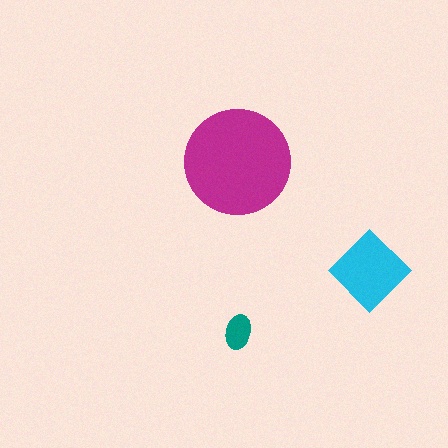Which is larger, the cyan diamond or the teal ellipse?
The cyan diamond.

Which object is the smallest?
The teal ellipse.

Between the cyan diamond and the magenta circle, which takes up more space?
The magenta circle.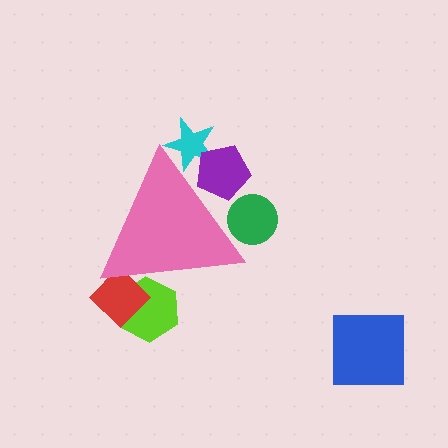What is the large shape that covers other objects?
A pink triangle.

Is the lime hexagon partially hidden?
Yes, the lime hexagon is partially hidden behind the pink triangle.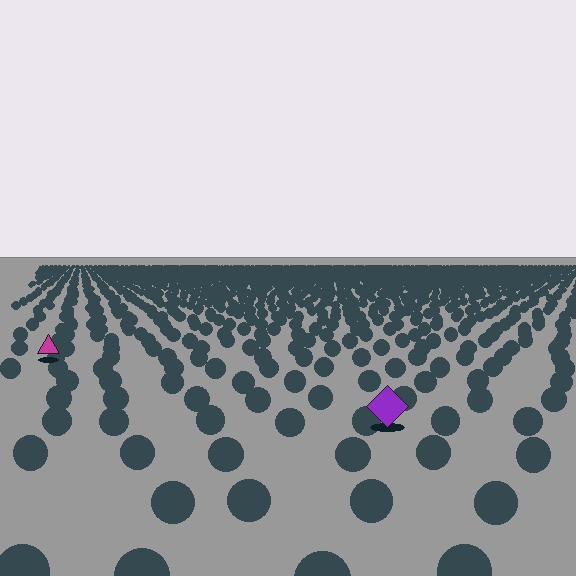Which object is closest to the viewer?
The purple diamond is closest. The texture marks near it are larger and more spread out.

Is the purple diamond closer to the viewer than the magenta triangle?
Yes. The purple diamond is closer — you can tell from the texture gradient: the ground texture is coarser near it.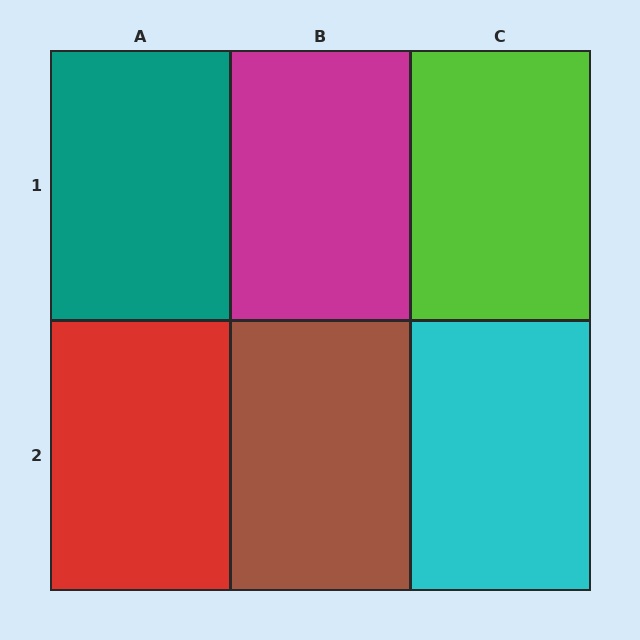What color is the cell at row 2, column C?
Cyan.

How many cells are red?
1 cell is red.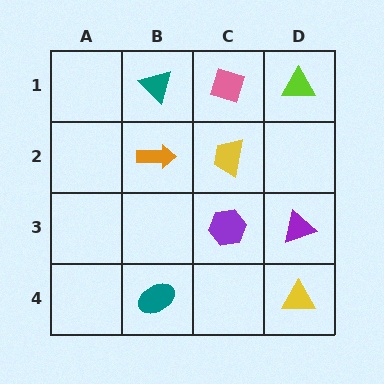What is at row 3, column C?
A purple hexagon.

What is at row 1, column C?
A pink diamond.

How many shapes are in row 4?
2 shapes.